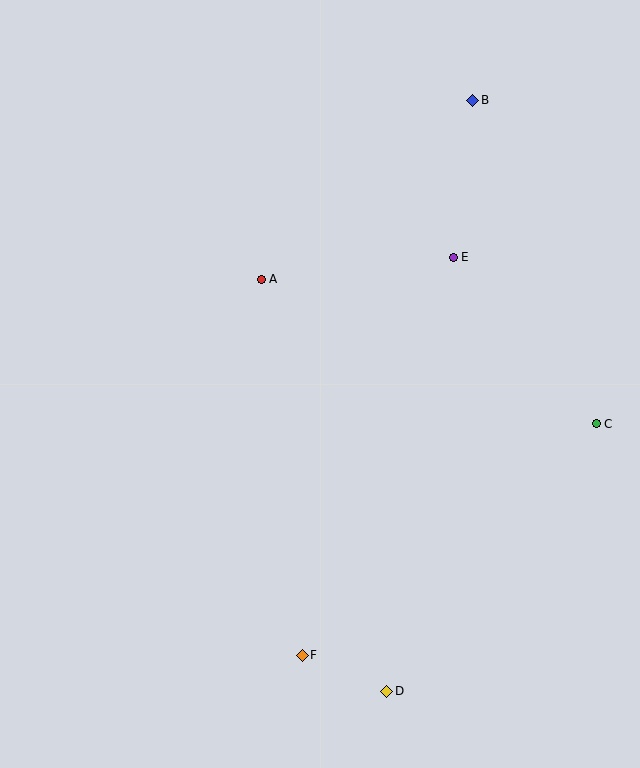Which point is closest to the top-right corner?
Point B is closest to the top-right corner.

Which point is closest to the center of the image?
Point A at (261, 279) is closest to the center.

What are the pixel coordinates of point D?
Point D is at (387, 691).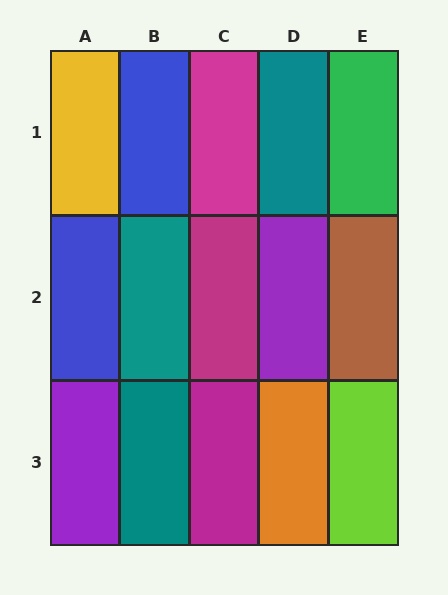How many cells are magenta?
3 cells are magenta.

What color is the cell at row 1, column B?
Blue.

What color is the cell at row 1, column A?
Yellow.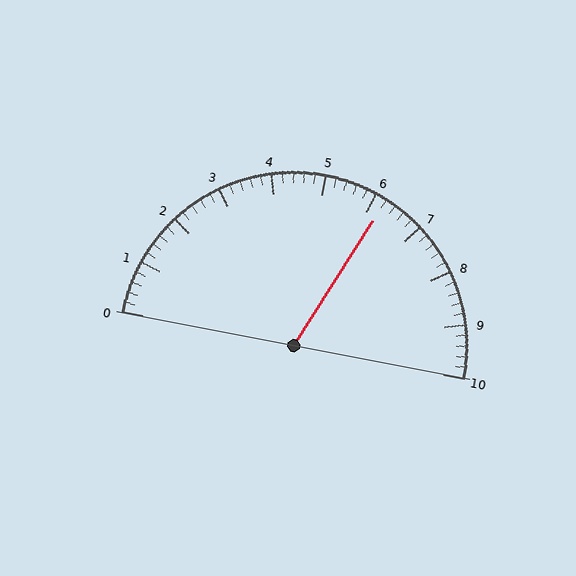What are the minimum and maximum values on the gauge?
The gauge ranges from 0 to 10.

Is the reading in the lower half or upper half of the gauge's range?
The reading is in the upper half of the range (0 to 10).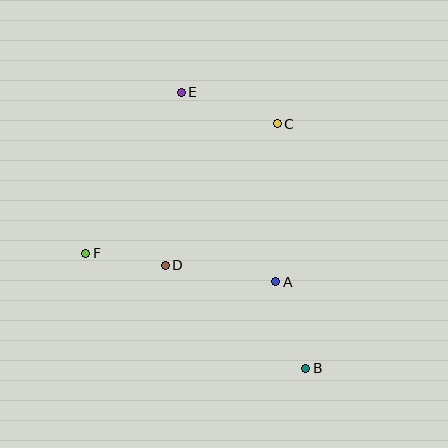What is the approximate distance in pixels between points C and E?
The distance between C and E is approximately 101 pixels.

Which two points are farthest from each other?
Points B and E are farthest from each other.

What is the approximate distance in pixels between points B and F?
The distance between B and F is approximately 248 pixels.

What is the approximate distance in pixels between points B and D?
The distance between B and D is approximately 174 pixels.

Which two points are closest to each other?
Points D and F are closest to each other.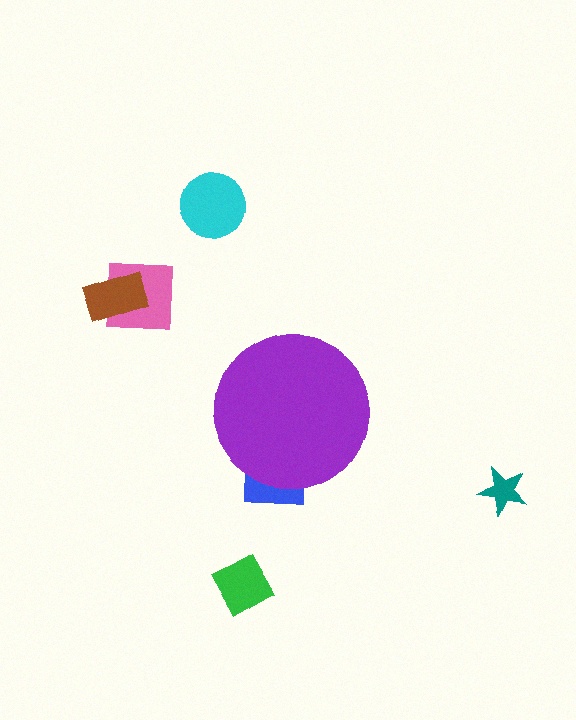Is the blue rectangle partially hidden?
Yes, the blue rectangle is partially hidden behind the purple circle.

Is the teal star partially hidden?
No, the teal star is fully visible.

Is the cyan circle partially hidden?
No, the cyan circle is fully visible.